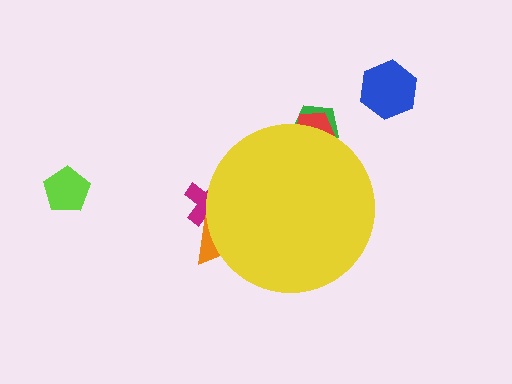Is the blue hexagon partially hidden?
No, the blue hexagon is fully visible.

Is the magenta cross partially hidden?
Yes, the magenta cross is partially hidden behind the yellow circle.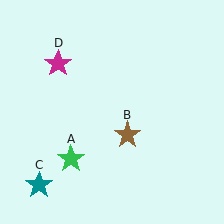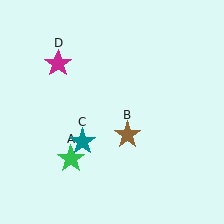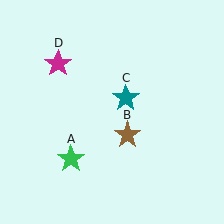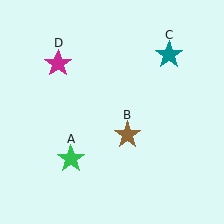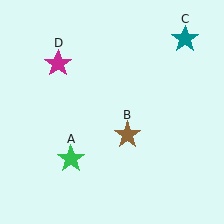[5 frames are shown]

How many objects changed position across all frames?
1 object changed position: teal star (object C).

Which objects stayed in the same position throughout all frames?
Green star (object A) and brown star (object B) and magenta star (object D) remained stationary.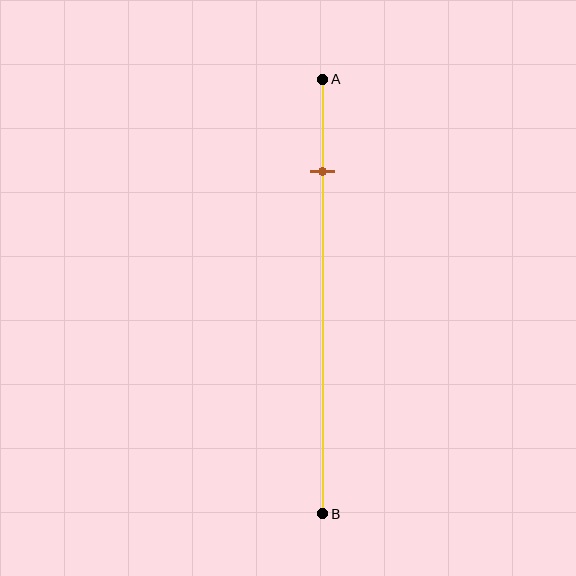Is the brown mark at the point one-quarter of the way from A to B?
No, the mark is at about 20% from A, not at the 25% one-quarter point.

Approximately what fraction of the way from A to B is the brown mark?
The brown mark is approximately 20% of the way from A to B.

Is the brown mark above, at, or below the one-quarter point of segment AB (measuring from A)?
The brown mark is above the one-quarter point of segment AB.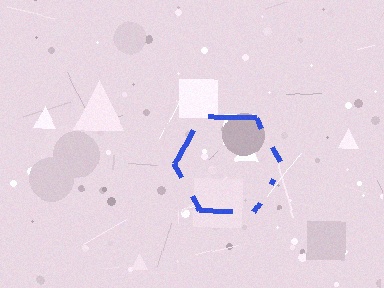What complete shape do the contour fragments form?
The contour fragments form a hexagon.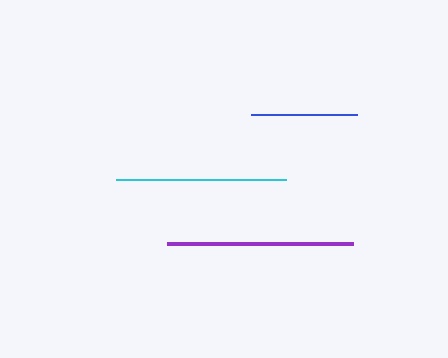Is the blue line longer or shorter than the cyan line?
The cyan line is longer than the blue line.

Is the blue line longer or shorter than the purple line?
The purple line is longer than the blue line.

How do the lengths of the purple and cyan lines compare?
The purple and cyan lines are approximately the same length.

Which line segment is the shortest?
The blue line is the shortest at approximately 106 pixels.